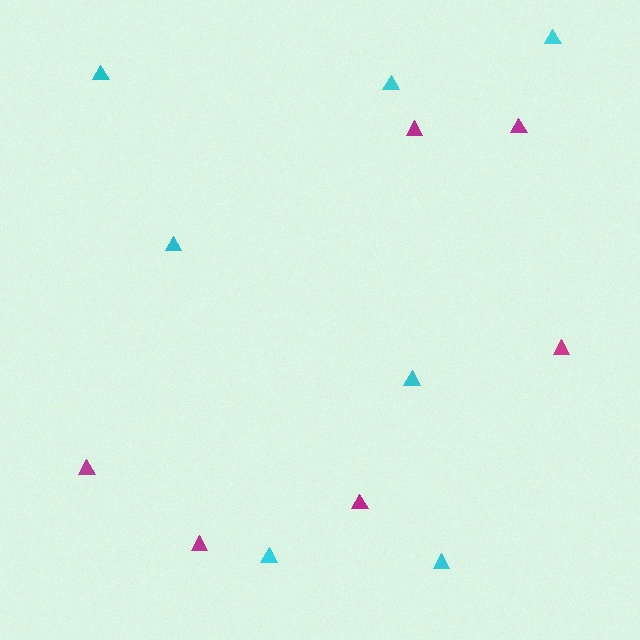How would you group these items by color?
There are 2 groups: one group of cyan triangles (7) and one group of magenta triangles (6).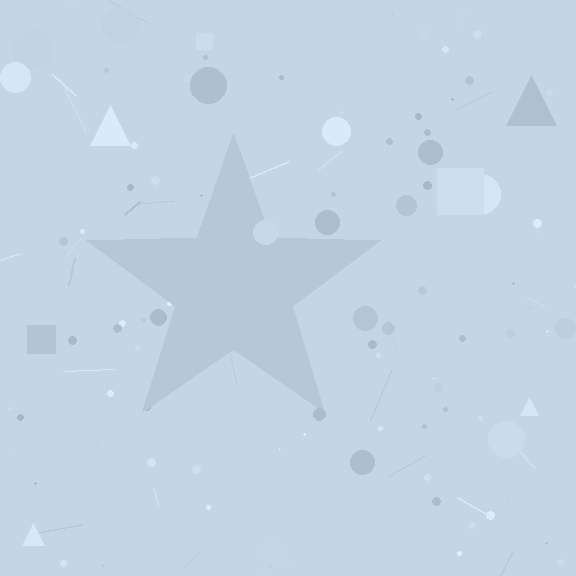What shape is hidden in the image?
A star is hidden in the image.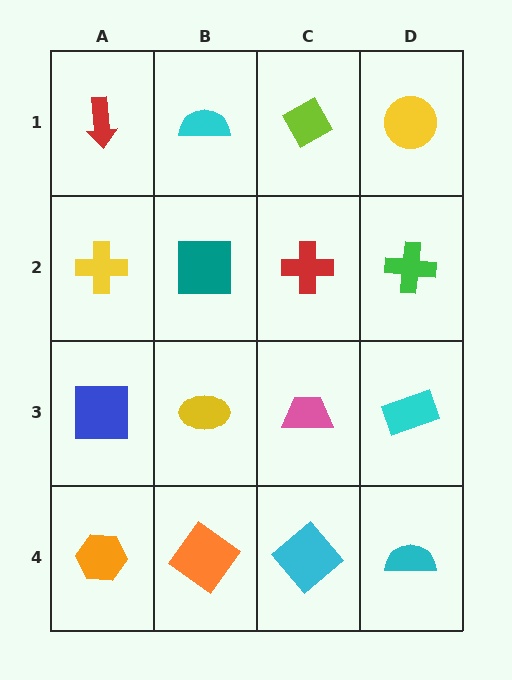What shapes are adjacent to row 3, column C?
A red cross (row 2, column C), a cyan diamond (row 4, column C), a yellow ellipse (row 3, column B), a cyan rectangle (row 3, column D).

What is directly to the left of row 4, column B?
An orange hexagon.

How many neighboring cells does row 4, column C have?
3.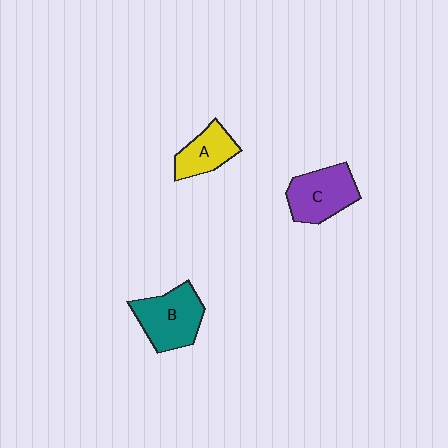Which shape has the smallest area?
Shape A (yellow).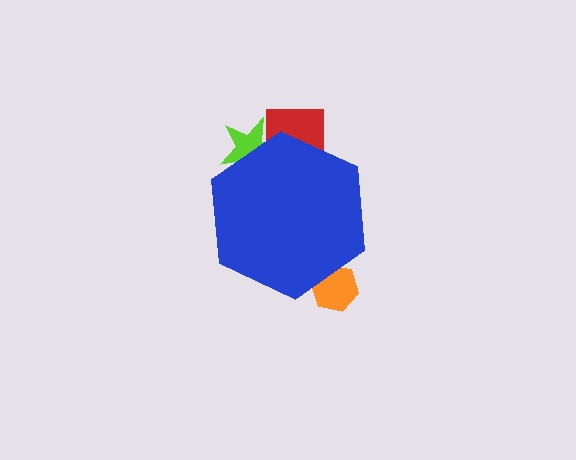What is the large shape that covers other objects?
A blue hexagon.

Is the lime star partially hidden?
Yes, the lime star is partially hidden behind the blue hexagon.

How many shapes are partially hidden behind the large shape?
3 shapes are partially hidden.